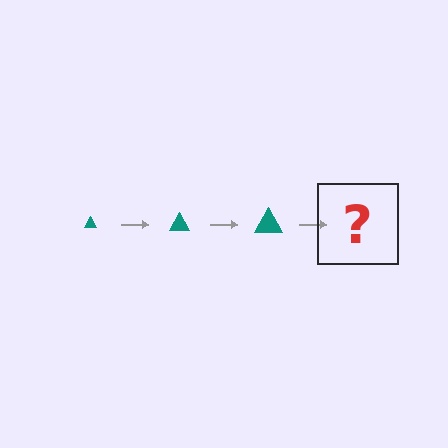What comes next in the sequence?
The next element should be a teal triangle, larger than the previous one.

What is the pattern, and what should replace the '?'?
The pattern is that the triangle gets progressively larger each step. The '?' should be a teal triangle, larger than the previous one.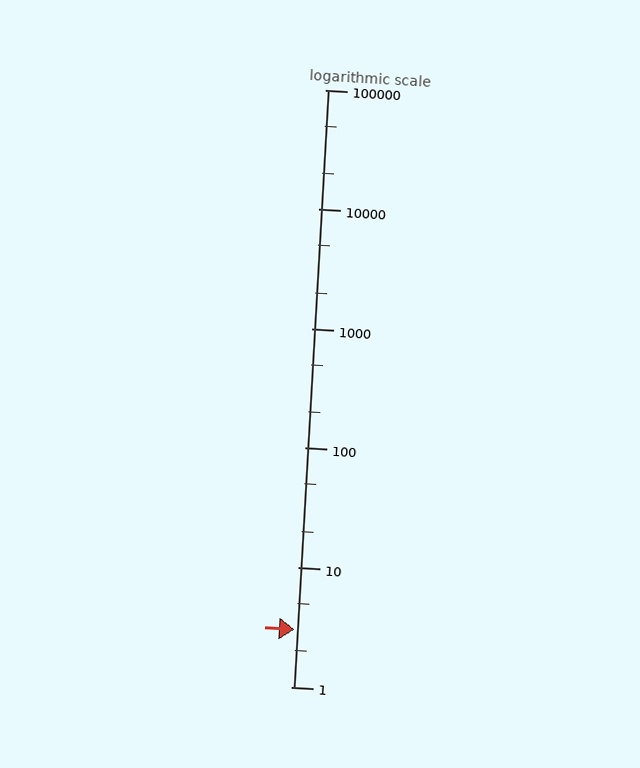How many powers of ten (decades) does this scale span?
The scale spans 5 decades, from 1 to 100000.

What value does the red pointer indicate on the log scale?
The pointer indicates approximately 3.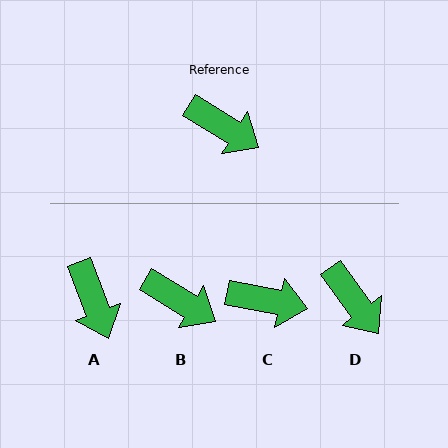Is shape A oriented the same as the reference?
No, it is off by about 37 degrees.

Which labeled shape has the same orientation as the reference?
B.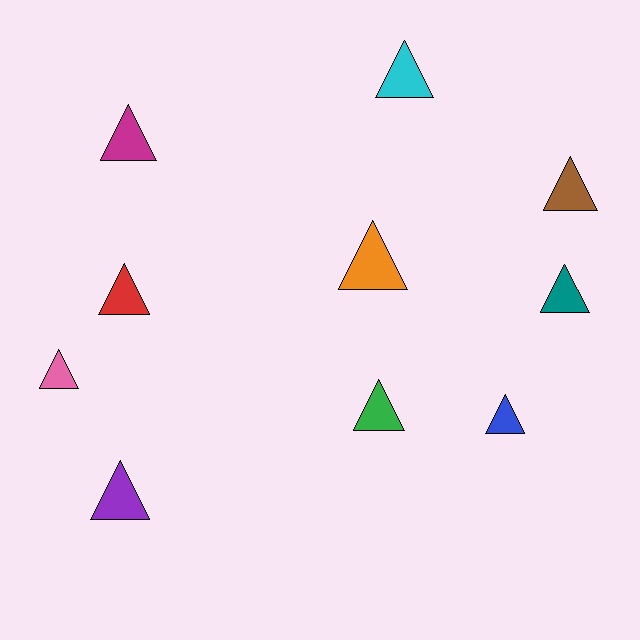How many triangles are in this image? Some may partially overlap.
There are 10 triangles.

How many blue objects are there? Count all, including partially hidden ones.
There is 1 blue object.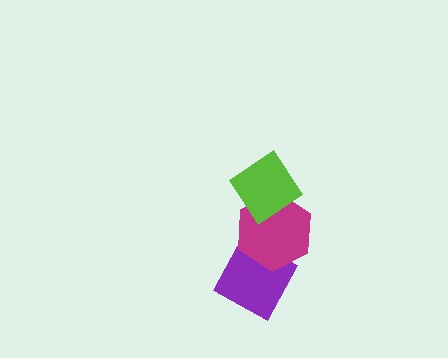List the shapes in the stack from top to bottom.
From top to bottom: the lime diamond, the magenta hexagon, the purple diamond.